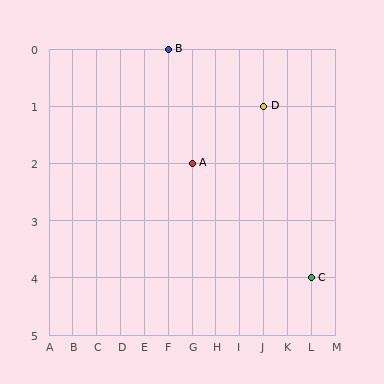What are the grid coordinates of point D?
Point D is at grid coordinates (J, 1).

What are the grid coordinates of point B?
Point B is at grid coordinates (F, 0).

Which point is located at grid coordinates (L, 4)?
Point C is at (L, 4).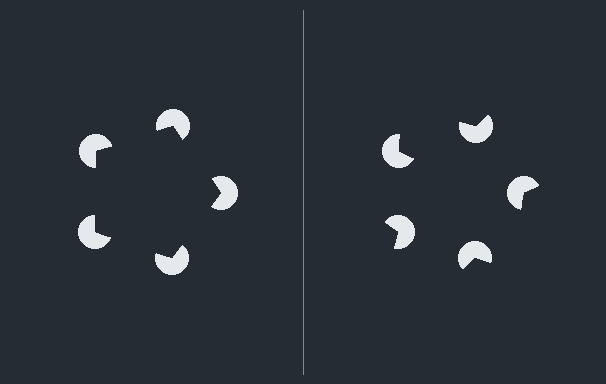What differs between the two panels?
The pac-man discs are positioned identically on both sides; only the wedge orientations differ. On the left they align to a pentagon; on the right they are misaligned.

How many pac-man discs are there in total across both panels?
10 — 5 on each side.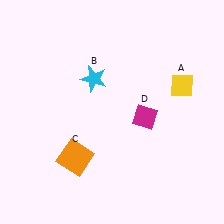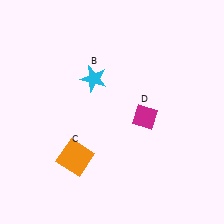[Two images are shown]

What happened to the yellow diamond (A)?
The yellow diamond (A) was removed in Image 2. It was in the top-right area of Image 1.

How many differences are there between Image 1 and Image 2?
There is 1 difference between the two images.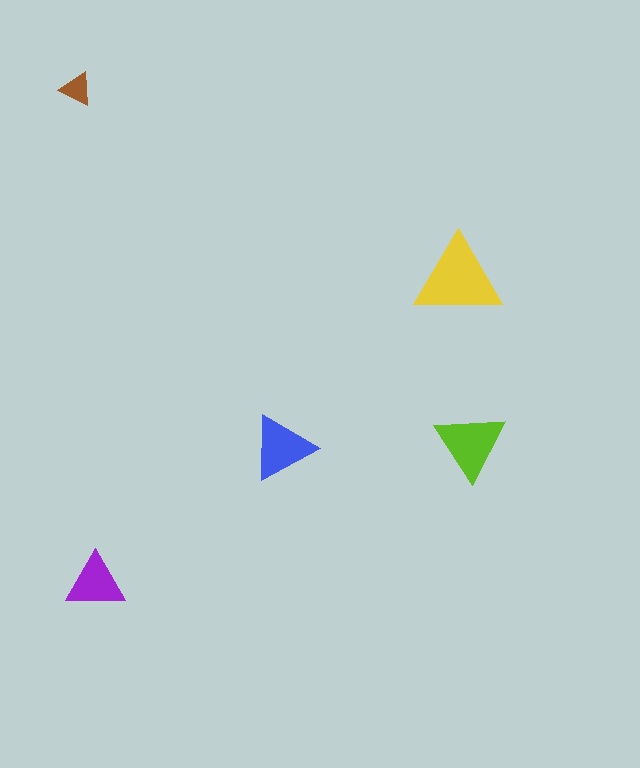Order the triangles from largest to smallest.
the yellow one, the lime one, the blue one, the purple one, the brown one.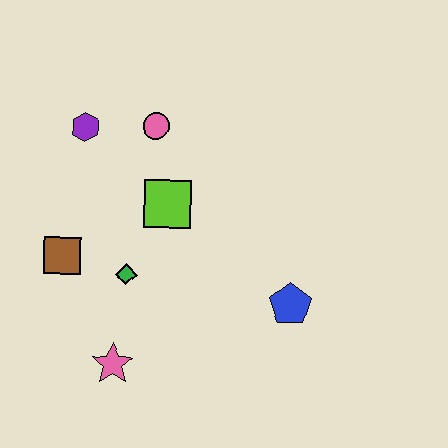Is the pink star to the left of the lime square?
Yes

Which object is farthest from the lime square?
The pink star is farthest from the lime square.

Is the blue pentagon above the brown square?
No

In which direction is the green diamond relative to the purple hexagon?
The green diamond is below the purple hexagon.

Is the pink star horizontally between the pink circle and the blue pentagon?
No